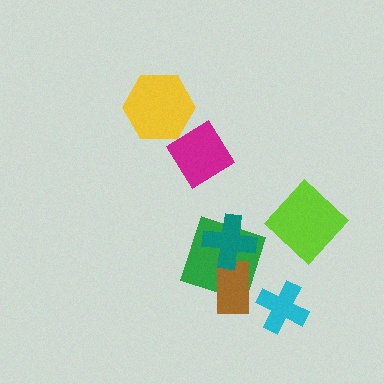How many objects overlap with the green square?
2 objects overlap with the green square.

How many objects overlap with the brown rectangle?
2 objects overlap with the brown rectangle.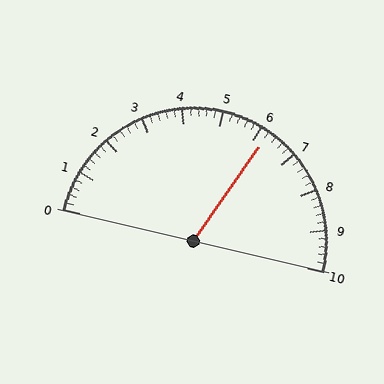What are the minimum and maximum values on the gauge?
The gauge ranges from 0 to 10.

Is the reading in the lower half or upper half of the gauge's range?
The reading is in the upper half of the range (0 to 10).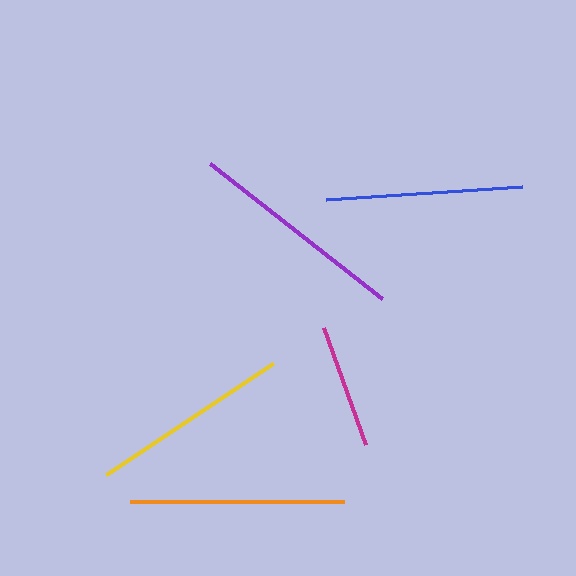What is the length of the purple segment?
The purple segment is approximately 219 pixels long.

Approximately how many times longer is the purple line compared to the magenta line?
The purple line is approximately 1.8 times the length of the magenta line.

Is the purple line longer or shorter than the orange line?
The purple line is longer than the orange line.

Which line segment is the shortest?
The magenta line is the shortest at approximately 125 pixels.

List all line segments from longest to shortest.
From longest to shortest: purple, orange, yellow, blue, magenta.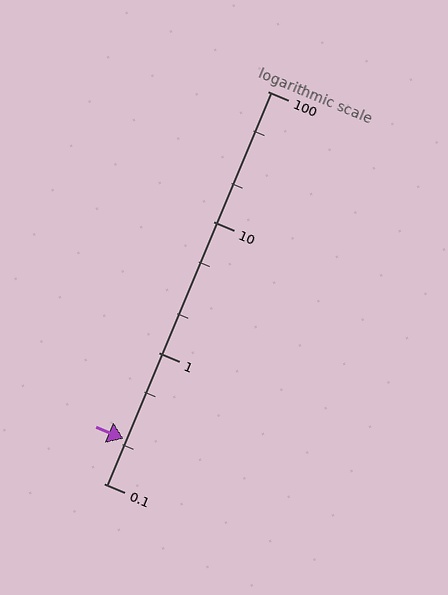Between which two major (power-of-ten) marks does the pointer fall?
The pointer is between 0.1 and 1.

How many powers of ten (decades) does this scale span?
The scale spans 3 decades, from 0.1 to 100.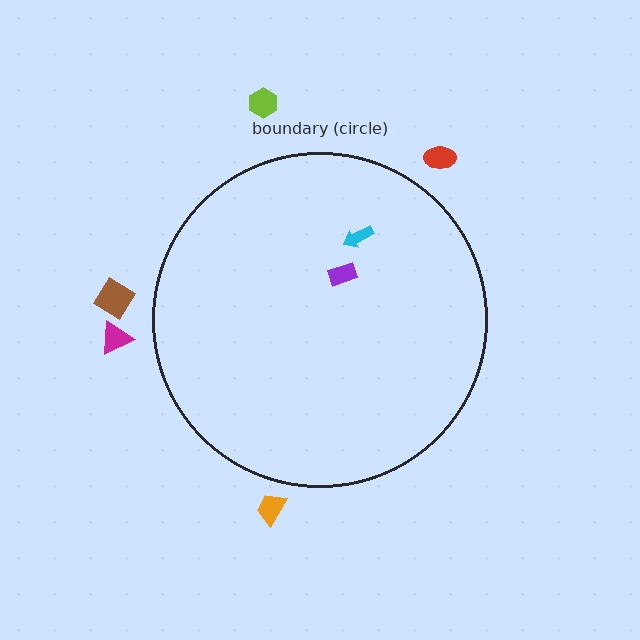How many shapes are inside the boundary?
2 inside, 5 outside.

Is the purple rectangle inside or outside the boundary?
Inside.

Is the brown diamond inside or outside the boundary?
Outside.